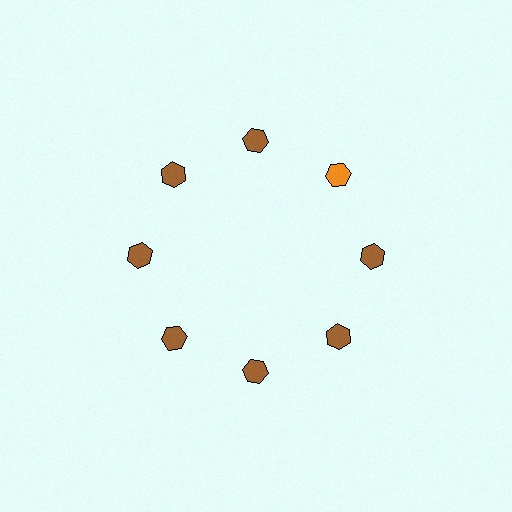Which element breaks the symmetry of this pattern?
The orange hexagon at roughly the 2 o'clock position breaks the symmetry. All other shapes are brown hexagons.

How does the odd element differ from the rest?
It has a different color: orange instead of brown.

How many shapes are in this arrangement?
There are 8 shapes arranged in a ring pattern.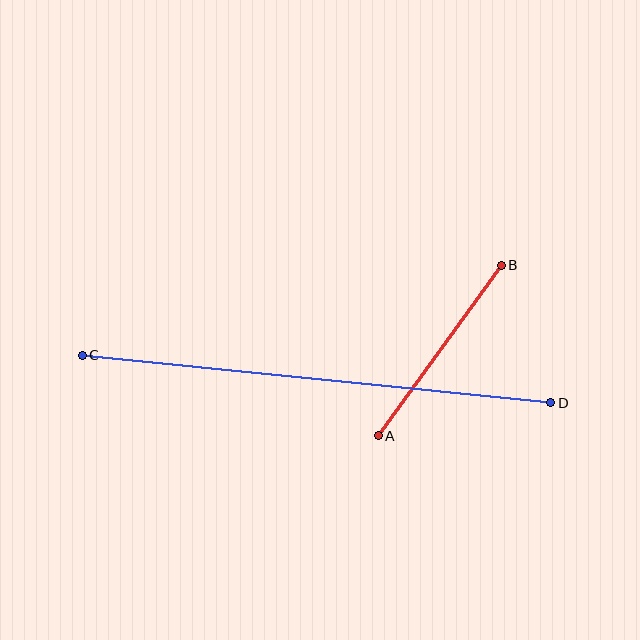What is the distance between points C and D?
The distance is approximately 471 pixels.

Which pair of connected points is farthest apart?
Points C and D are farthest apart.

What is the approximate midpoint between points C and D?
The midpoint is at approximately (317, 379) pixels.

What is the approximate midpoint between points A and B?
The midpoint is at approximately (440, 350) pixels.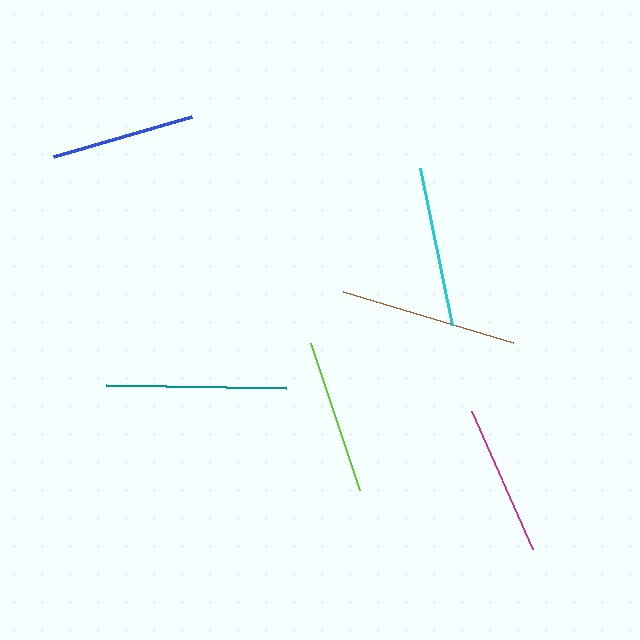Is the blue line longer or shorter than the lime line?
The lime line is longer than the blue line.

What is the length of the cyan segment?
The cyan segment is approximately 160 pixels long.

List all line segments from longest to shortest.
From longest to shortest: teal, brown, cyan, lime, magenta, blue.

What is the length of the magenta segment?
The magenta segment is approximately 151 pixels long.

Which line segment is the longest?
The teal line is the longest at approximately 180 pixels.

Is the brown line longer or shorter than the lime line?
The brown line is longer than the lime line.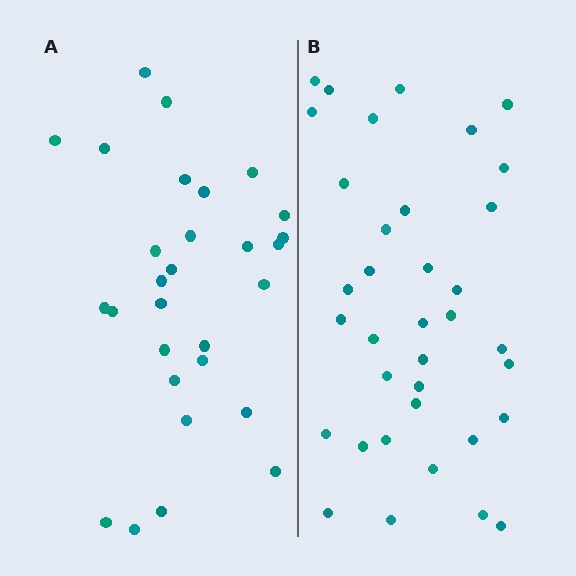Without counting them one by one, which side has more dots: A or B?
Region B (the right region) has more dots.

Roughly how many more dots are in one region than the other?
Region B has roughly 8 or so more dots than region A.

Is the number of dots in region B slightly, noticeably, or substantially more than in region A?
Region B has only slightly more — the two regions are fairly close. The ratio is roughly 1.2 to 1.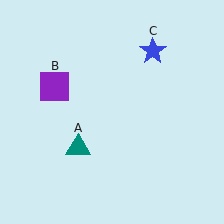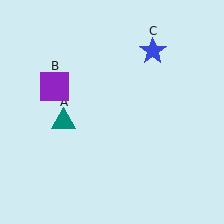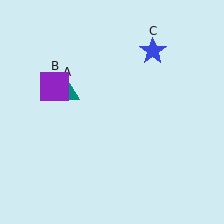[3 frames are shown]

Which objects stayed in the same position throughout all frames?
Purple square (object B) and blue star (object C) remained stationary.